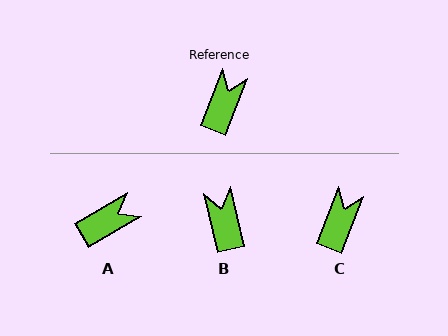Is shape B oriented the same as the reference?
No, it is off by about 35 degrees.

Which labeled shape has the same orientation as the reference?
C.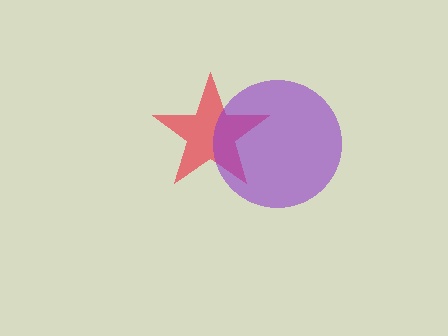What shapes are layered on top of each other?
The layered shapes are: a red star, a purple circle.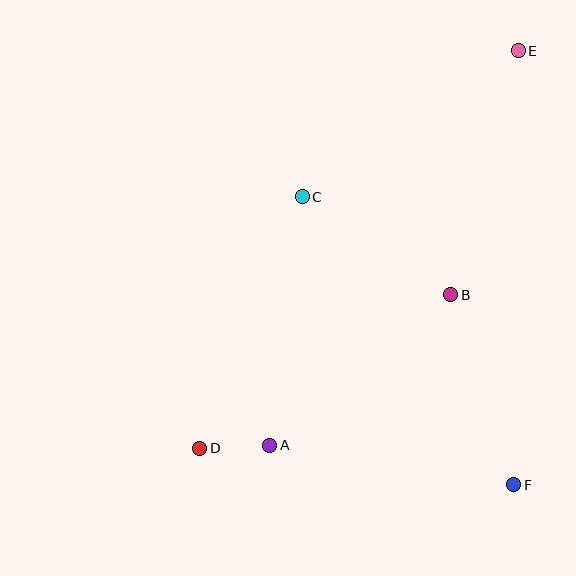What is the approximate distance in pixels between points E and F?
The distance between E and F is approximately 434 pixels.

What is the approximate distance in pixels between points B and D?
The distance between B and D is approximately 294 pixels.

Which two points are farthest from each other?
Points D and E are farthest from each other.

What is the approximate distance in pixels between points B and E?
The distance between B and E is approximately 253 pixels.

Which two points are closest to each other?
Points A and D are closest to each other.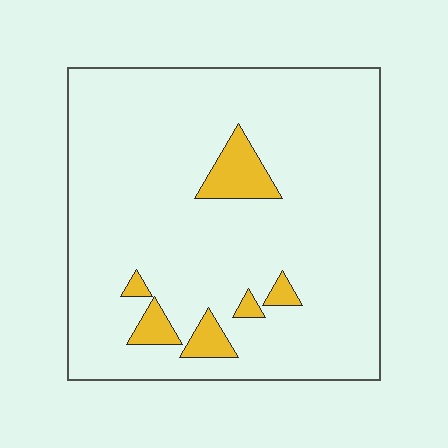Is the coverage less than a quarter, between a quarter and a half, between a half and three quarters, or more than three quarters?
Less than a quarter.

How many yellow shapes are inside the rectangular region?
6.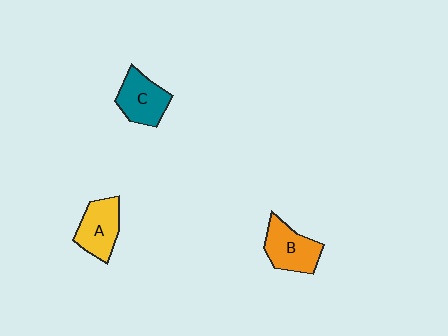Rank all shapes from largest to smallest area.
From largest to smallest: B (orange), C (teal), A (yellow).